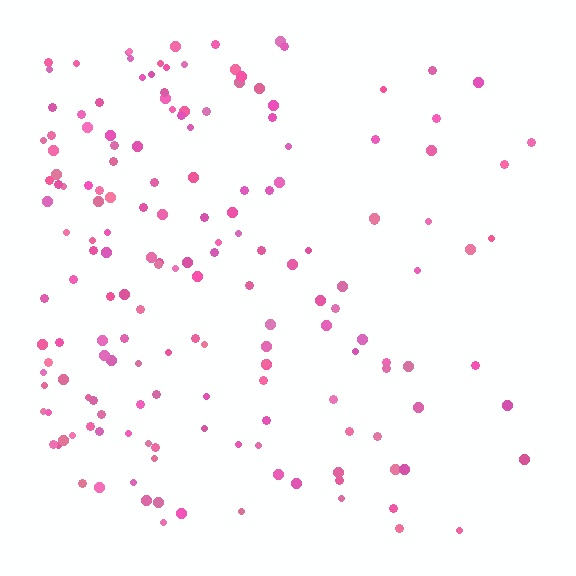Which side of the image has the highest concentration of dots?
The left.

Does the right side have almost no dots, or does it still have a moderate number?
Still a moderate number, just noticeably fewer than the left.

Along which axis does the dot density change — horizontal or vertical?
Horizontal.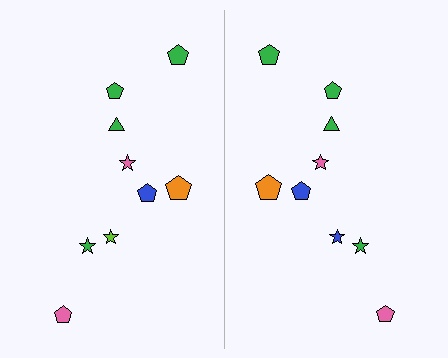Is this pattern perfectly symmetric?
No, the pattern is not perfectly symmetric. The blue star on the right side breaks the symmetry — its mirror counterpart is lime.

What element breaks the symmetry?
The blue star on the right side breaks the symmetry — its mirror counterpart is lime.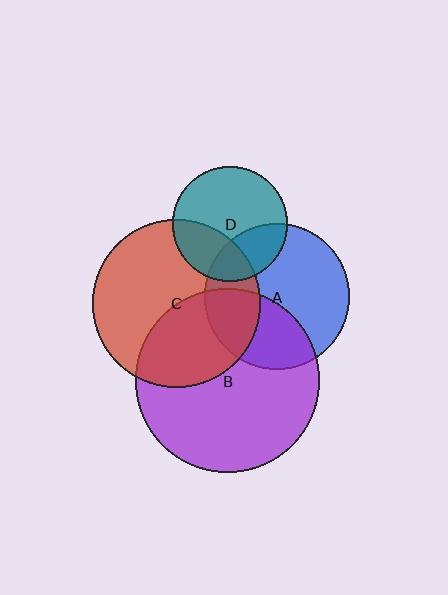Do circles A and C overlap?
Yes.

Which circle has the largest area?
Circle B (purple).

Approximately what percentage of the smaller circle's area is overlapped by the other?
Approximately 30%.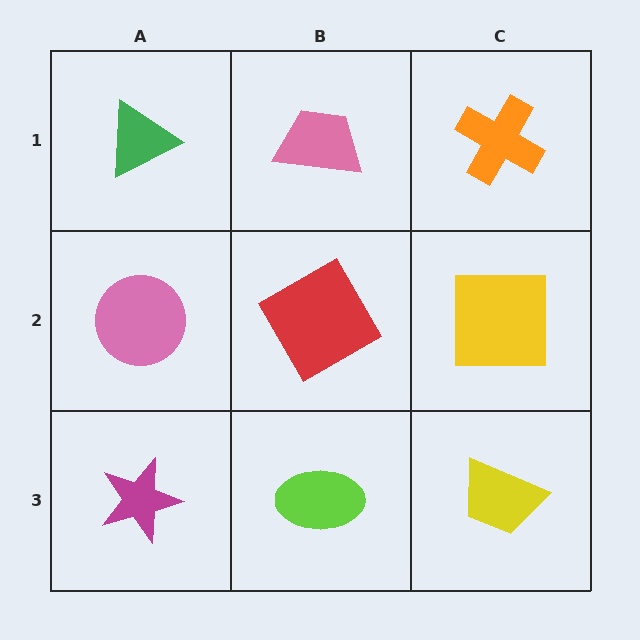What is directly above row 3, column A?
A pink circle.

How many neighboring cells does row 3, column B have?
3.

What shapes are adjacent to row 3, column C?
A yellow square (row 2, column C), a lime ellipse (row 3, column B).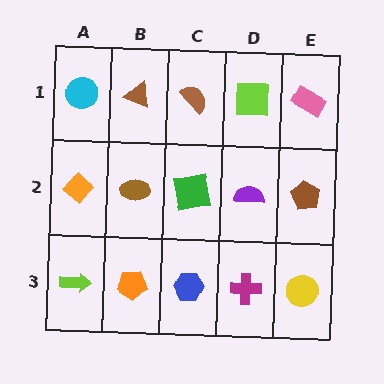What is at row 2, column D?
A purple semicircle.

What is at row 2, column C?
A green square.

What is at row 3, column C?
A blue hexagon.